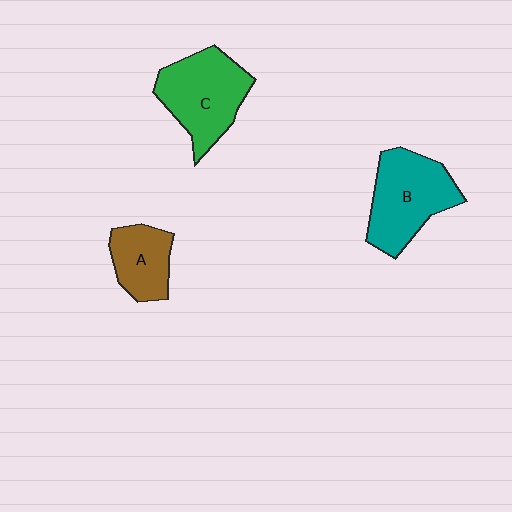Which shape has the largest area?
Shape C (green).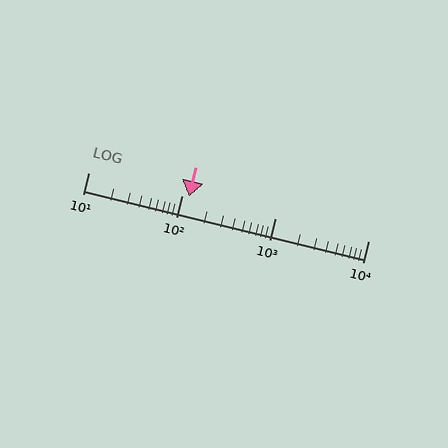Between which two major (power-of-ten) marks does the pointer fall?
The pointer is between 100 and 1000.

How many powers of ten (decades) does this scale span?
The scale spans 3 decades, from 10 to 10000.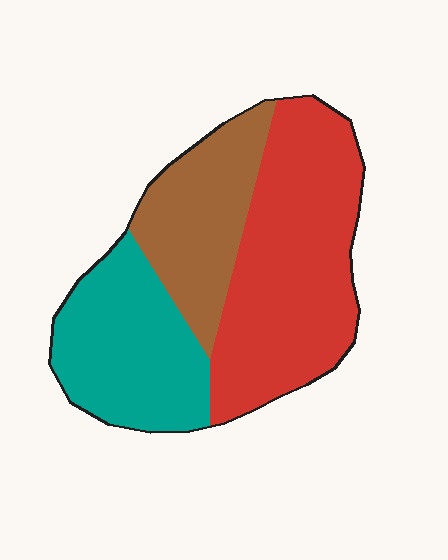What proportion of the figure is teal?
Teal takes up about one third (1/3) of the figure.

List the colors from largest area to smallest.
From largest to smallest: red, teal, brown.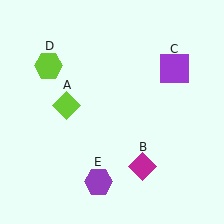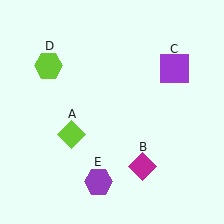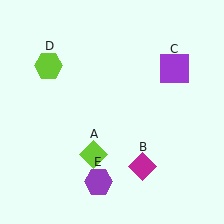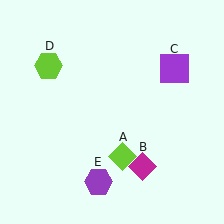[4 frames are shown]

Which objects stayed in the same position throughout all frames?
Magenta diamond (object B) and purple square (object C) and lime hexagon (object D) and purple hexagon (object E) remained stationary.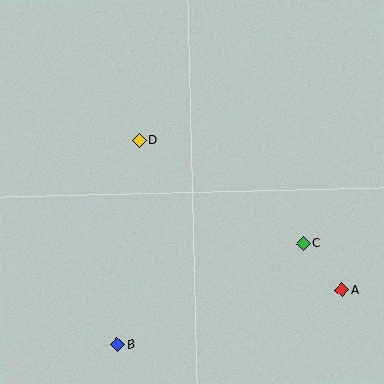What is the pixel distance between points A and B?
The distance between A and B is 231 pixels.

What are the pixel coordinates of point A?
Point A is at (342, 290).